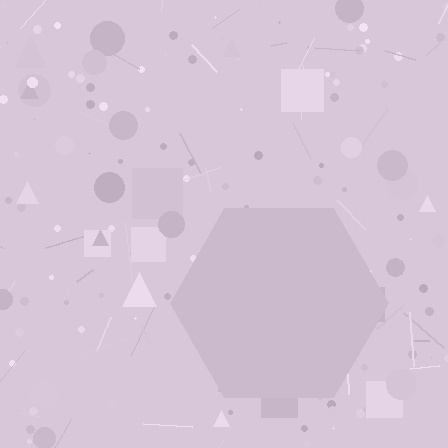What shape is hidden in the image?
A hexagon is hidden in the image.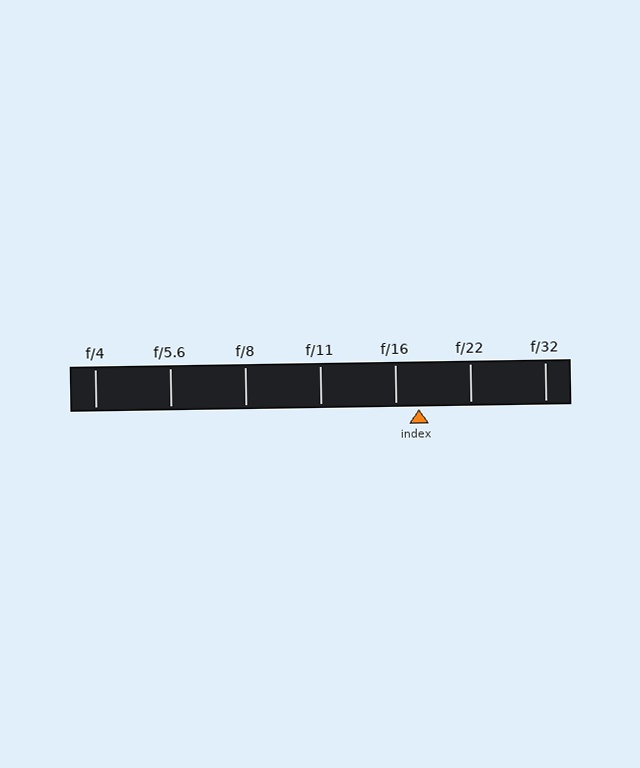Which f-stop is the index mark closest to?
The index mark is closest to f/16.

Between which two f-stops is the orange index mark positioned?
The index mark is between f/16 and f/22.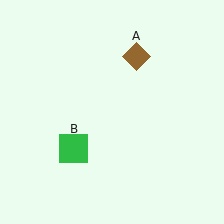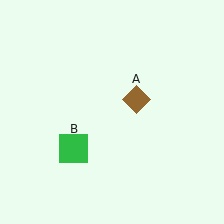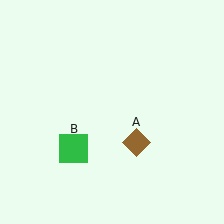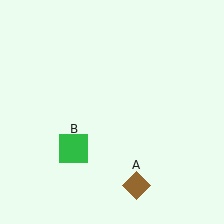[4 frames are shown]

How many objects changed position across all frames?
1 object changed position: brown diamond (object A).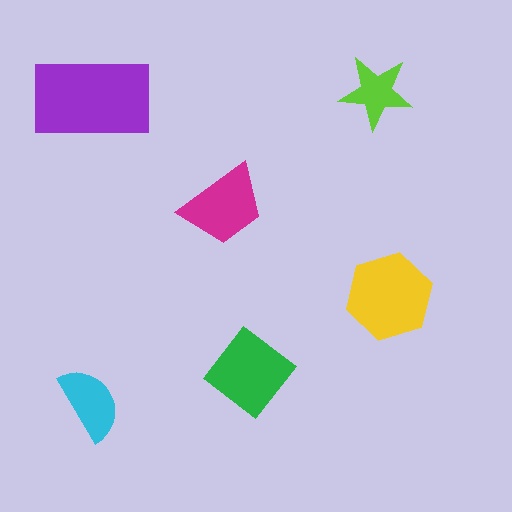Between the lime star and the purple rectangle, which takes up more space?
The purple rectangle.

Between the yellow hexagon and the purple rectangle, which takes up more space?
The purple rectangle.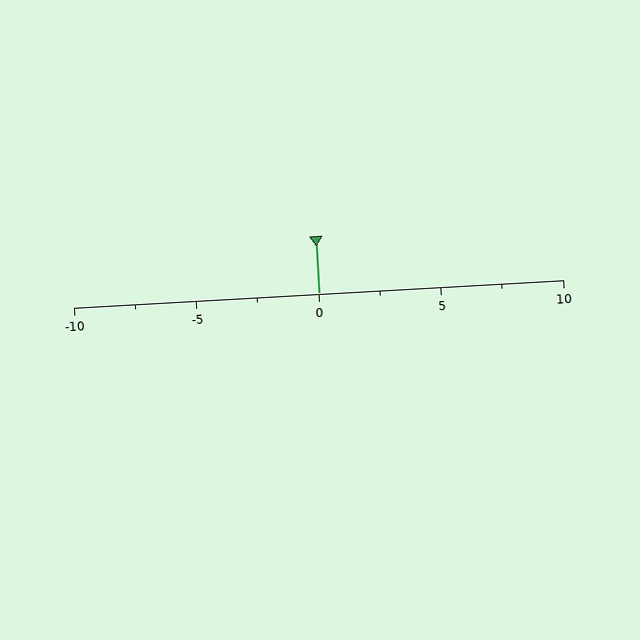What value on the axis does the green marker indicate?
The marker indicates approximately 0.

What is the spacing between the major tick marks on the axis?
The major ticks are spaced 5 apart.